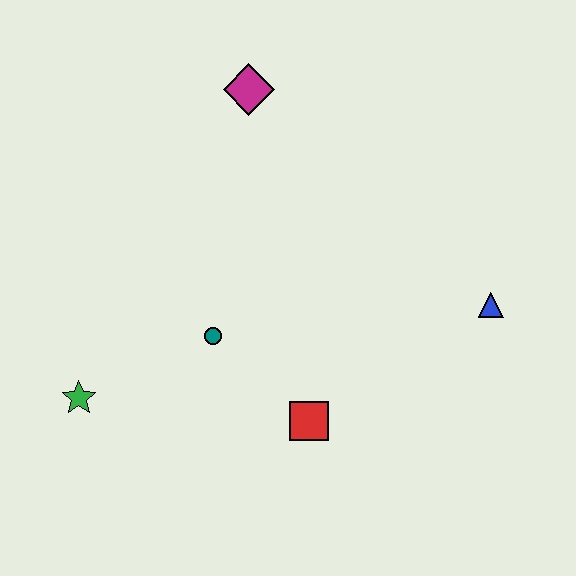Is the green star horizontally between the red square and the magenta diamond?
No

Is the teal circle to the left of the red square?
Yes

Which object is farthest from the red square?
The magenta diamond is farthest from the red square.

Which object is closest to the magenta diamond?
The teal circle is closest to the magenta diamond.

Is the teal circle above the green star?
Yes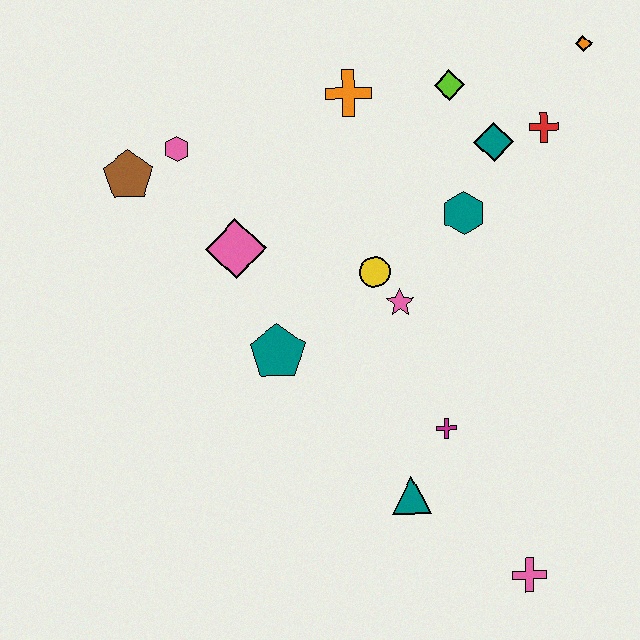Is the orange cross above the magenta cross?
Yes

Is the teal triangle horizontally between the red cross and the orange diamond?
No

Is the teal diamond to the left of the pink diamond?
No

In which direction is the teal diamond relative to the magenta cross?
The teal diamond is above the magenta cross.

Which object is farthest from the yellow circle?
The pink cross is farthest from the yellow circle.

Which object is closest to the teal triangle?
The magenta cross is closest to the teal triangle.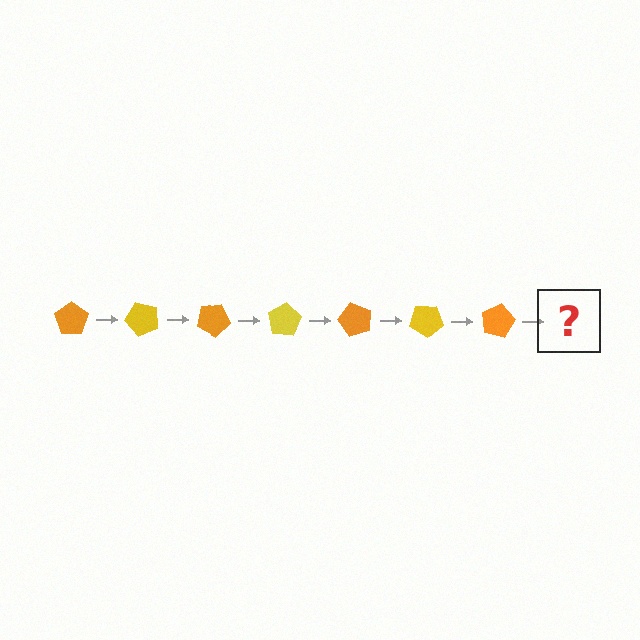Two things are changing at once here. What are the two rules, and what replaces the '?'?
The two rules are that it rotates 50 degrees each step and the color cycles through orange and yellow. The '?' should be a yellow pentagon, rotated 350 degrees from the start.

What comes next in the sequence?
The next element should be a yellow pentagon, rotated 350 degrees from the start.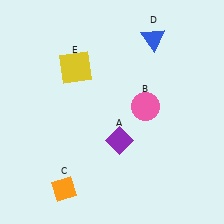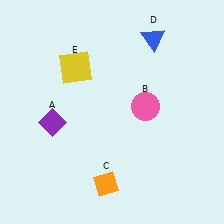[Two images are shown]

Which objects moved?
The objects that moved are: the purple diamond (A), the orange diamond (C).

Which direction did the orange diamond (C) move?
The orange diamond (C) moved right.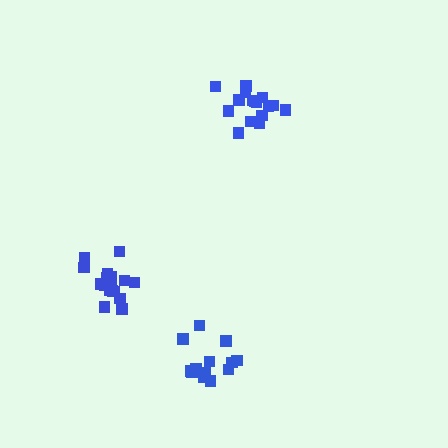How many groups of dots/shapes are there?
There are 3 groups.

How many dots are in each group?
Group 1: 14 dots, Group 2: 18 dots, Group 3: 16 dots (48 total).